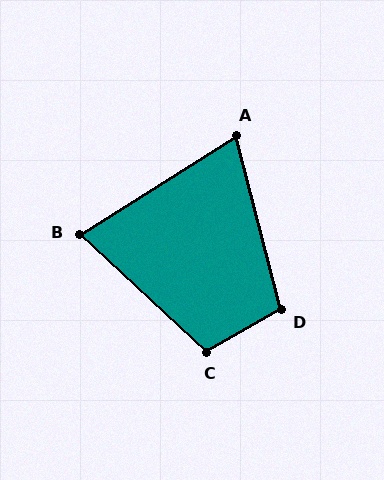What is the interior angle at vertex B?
Approximately 75 degrees (acute).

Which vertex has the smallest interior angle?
A, at approximately 73 degrees.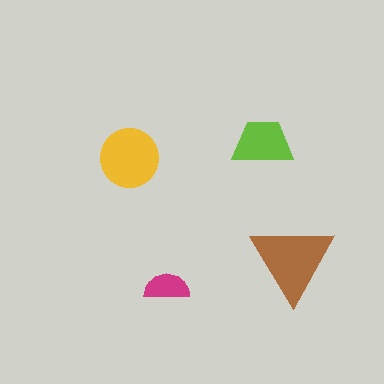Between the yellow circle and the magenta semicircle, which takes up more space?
The yellow circle.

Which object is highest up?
The lime trapezoid is topmost.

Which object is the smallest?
The magenta semicircle.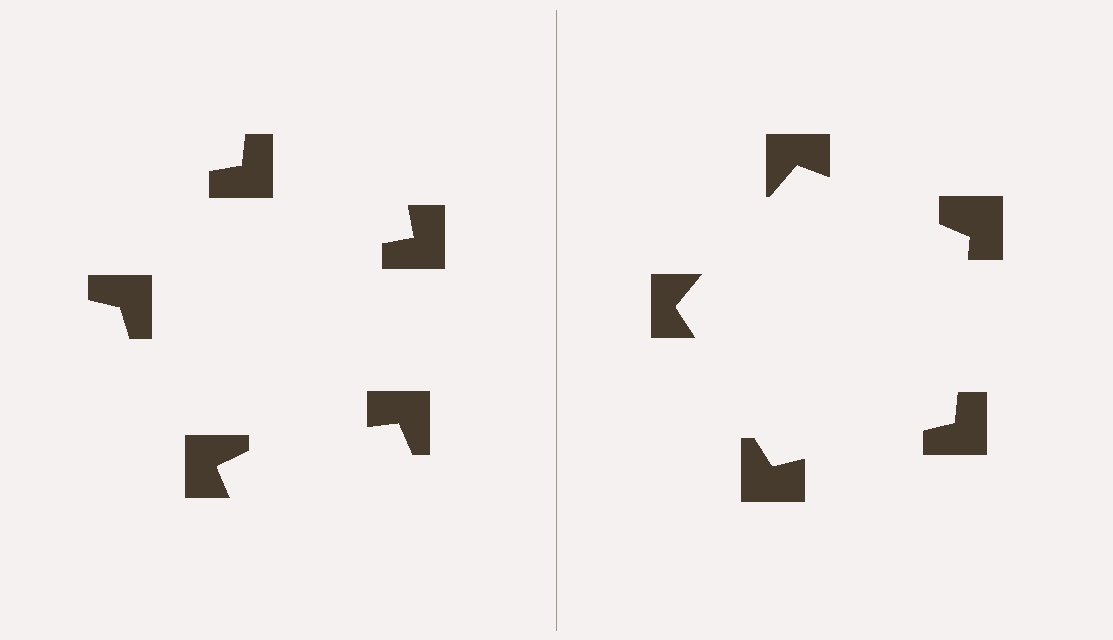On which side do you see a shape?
An illusory pentagon appears on the right side. On the left side the wedge cuts are rotated, so no coherent shape forms.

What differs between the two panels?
The notched squares are positioned identically on both sides; only the wedge orientations differ. On the right they align to a pentagon; on the left they are misaligned.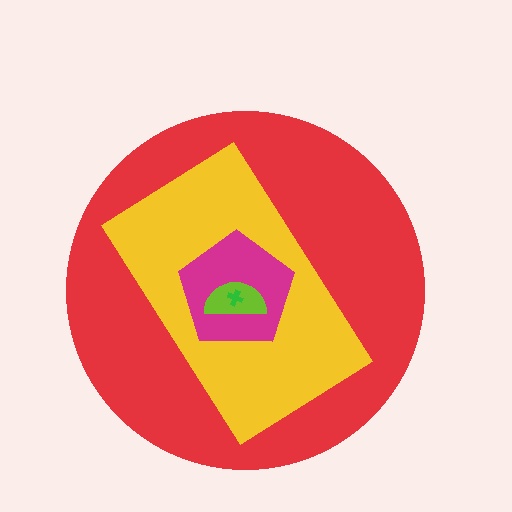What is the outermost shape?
The red circle.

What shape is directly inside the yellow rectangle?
The magenta pentagon.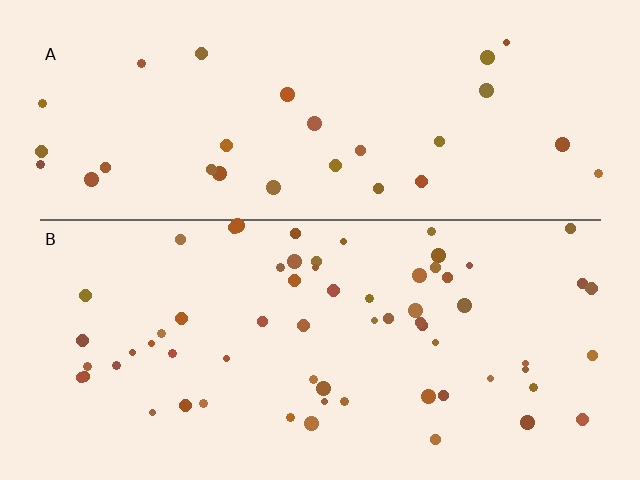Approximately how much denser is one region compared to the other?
Approximately 2.2× — region B over region A.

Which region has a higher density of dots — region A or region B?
B (the bottom).